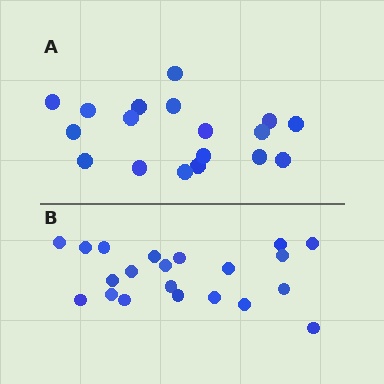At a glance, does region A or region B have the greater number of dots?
Region B (the bottom region) has more dots.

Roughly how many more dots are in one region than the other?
Region B has just a few more — roughly 2 or 3 more dots than region A.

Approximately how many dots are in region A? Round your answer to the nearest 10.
About 20 dots. (The exact count is 18, which rounds to 20.)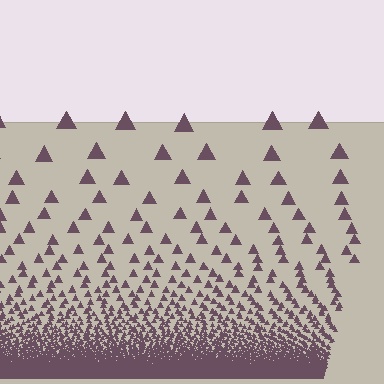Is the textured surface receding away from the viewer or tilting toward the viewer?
The surface appears to tilt toward the viewer. Texture elements get larger and sparser toward the top.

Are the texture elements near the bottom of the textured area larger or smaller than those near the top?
Smaller. The gradient is inverted — elements near the bottom are smaller and denser.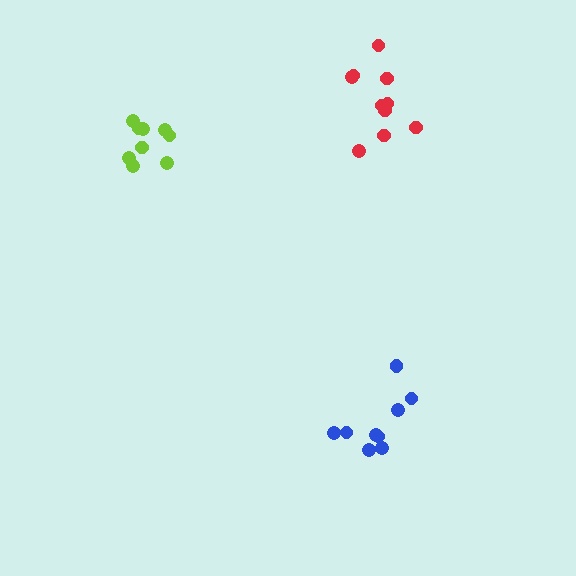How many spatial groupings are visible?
There are 3 spatial groupings.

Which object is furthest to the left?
The lime cluster is leftmost.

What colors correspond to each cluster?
The clusters are colored: red, blue, lime.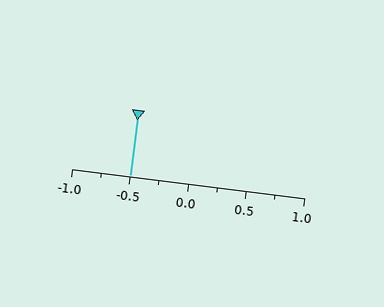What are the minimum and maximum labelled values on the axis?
The axis runs from -1.0 to 1.0.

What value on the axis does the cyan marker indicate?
The marker indicates approximately -0.5.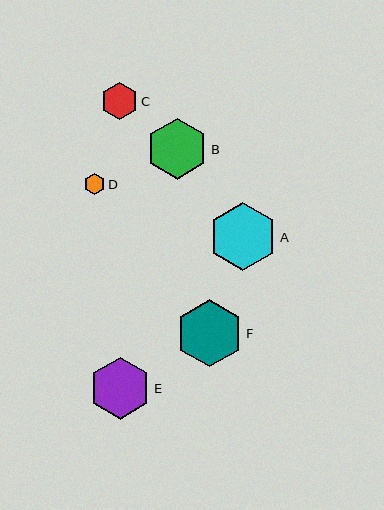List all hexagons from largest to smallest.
From largest to smallest: A, F, E, B, C, D.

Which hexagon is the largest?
Hexagon A is the largest with a size of approximately 68 pixels.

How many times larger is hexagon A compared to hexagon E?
Hexagon A is approximately 1.1 times the size of hexagon E.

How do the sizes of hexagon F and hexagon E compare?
Hexagon F and hexagon E are approximately the same size.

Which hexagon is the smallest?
Hexagon D is the smallest with a size of approximately 21 pixels.